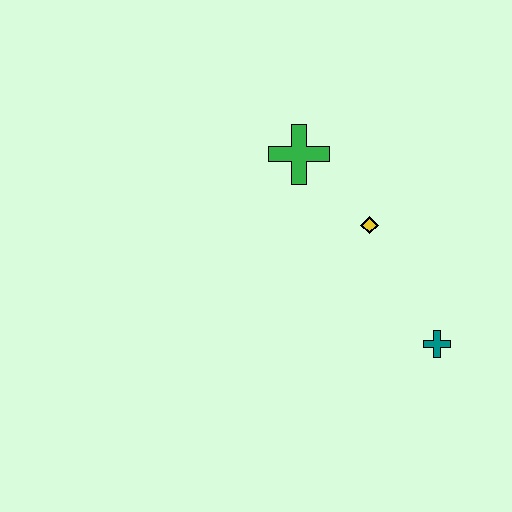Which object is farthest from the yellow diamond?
The teal cross is farthest from the yellow diamond.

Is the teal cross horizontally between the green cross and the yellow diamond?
No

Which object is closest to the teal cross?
The yellow diamond is closest to the teal cross.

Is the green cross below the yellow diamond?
No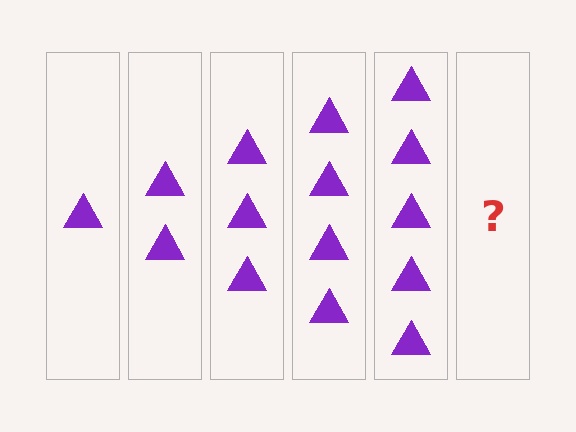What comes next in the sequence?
The next element should be 6 triangles.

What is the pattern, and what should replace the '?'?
The pattern is that each step adds one more triangle. The '?' should be 6 triangles.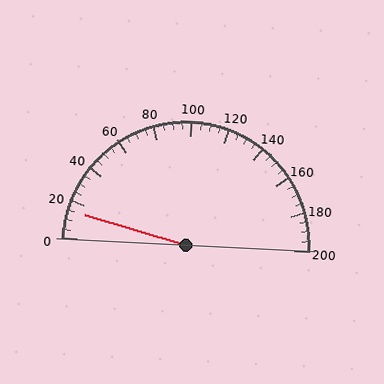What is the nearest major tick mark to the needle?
The nearest major tick mark is 20.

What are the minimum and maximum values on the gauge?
The gauge ranges from 0 to 200.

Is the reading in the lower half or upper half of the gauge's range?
The reading is in the lower half of the range (0 to 200).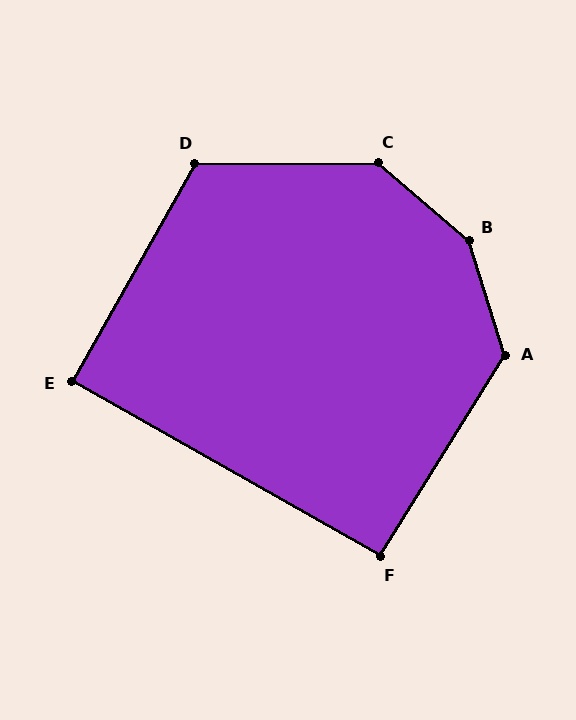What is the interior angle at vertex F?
Approximately 92 degrees (approximately right).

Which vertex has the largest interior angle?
B, at approximately 148 degrees.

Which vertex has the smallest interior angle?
E, at approximately 90 degrees.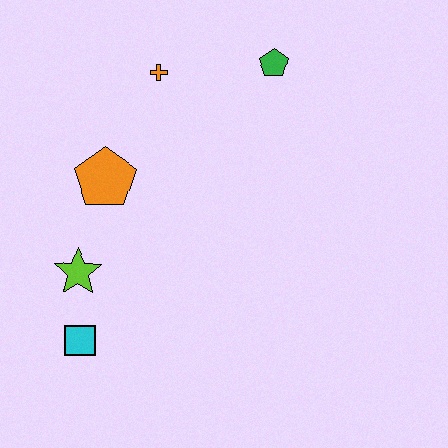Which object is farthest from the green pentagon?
The cyan square is farthest from the green pentagon.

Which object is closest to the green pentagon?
The orange cross is closest to the green pentagon.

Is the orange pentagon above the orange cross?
No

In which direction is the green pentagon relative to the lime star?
The green pentagon is above the lime star.